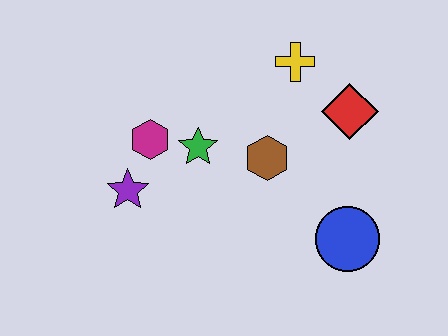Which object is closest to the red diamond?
The yellow cross is closest to the red diamond.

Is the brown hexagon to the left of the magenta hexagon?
No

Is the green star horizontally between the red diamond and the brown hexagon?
No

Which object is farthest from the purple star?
The red diamond is farthest from the purple star.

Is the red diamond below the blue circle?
No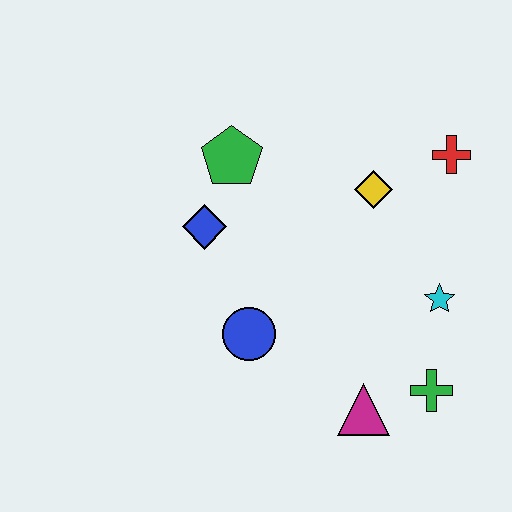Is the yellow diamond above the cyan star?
Yes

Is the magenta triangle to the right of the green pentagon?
Yes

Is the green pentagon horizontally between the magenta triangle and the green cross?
No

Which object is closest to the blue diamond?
The green pentagon is closest to the blue diamond.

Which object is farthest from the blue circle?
The red cross is farthest from the blue circle.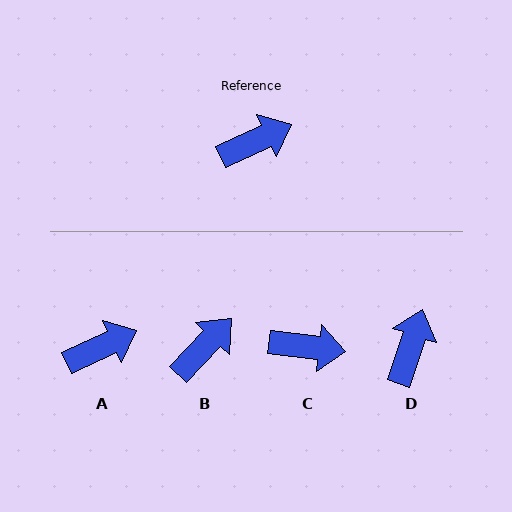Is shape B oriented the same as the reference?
No, it is off by about 22 degrees.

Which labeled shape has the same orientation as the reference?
A.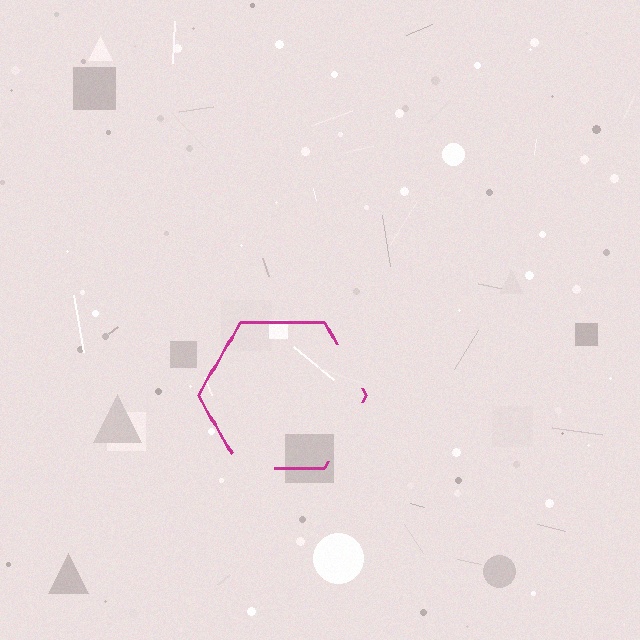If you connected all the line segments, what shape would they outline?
They would outline a hexagon.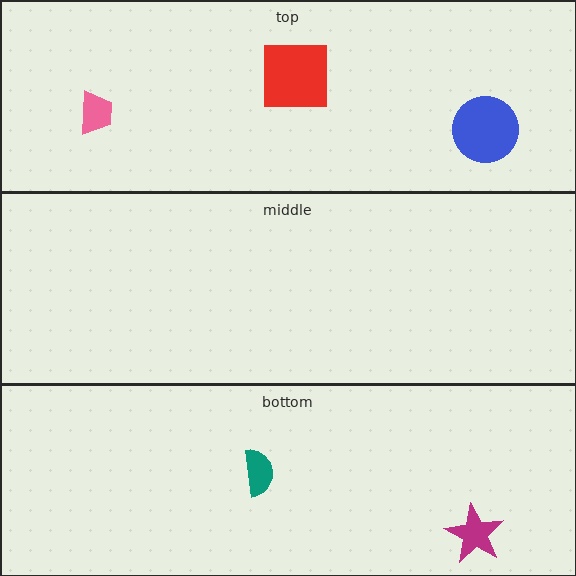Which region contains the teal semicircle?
The bottom region.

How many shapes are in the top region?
3.